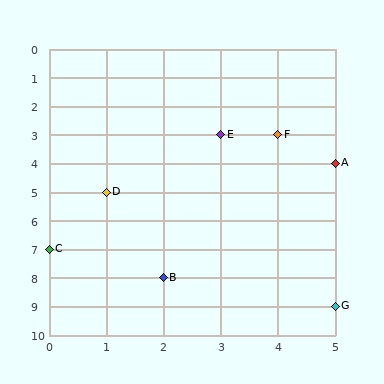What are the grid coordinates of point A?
Point A is at grid coordinates (5, 4).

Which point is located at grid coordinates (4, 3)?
Point F is at (4, 3).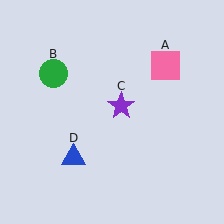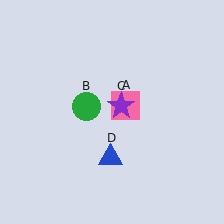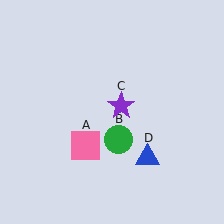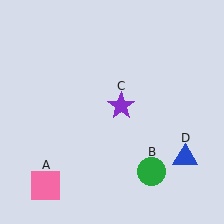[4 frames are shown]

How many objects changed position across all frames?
3 objects changed position: pink square (object A), green circle (object B), blue triangle (object D).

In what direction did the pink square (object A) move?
The pink square (object A) moved down and to the left.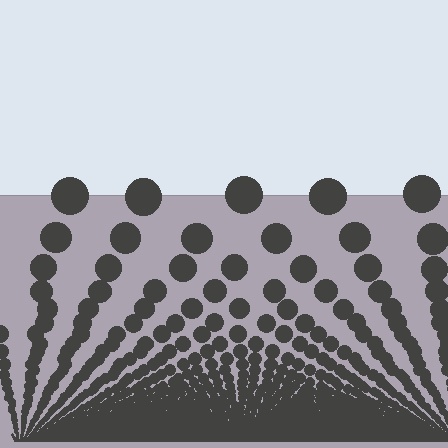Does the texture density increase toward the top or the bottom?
Density increases toward the bottom.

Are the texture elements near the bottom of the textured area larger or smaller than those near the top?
Smaller. The gradient is inverted — elements near the bottom are smaller and denser.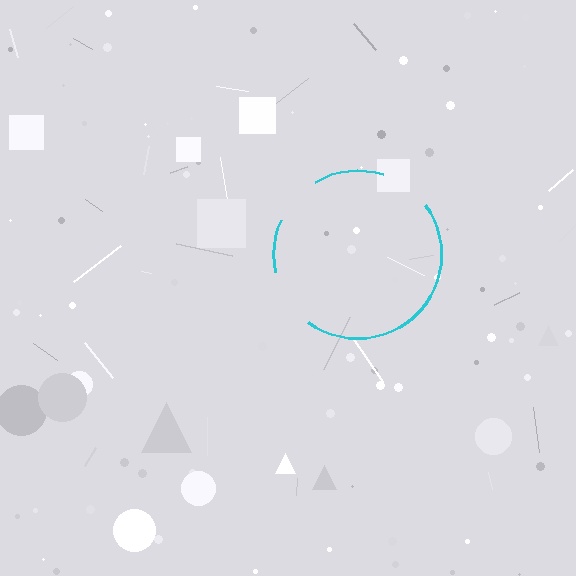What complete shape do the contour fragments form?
The contour fragments form a circle.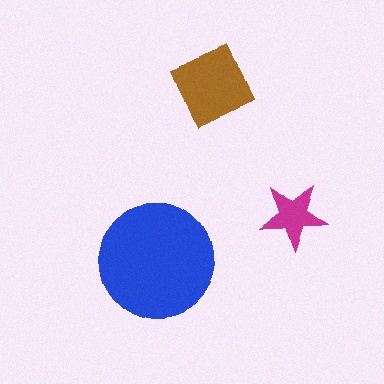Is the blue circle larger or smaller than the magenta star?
Larger.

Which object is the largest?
The blue circle.